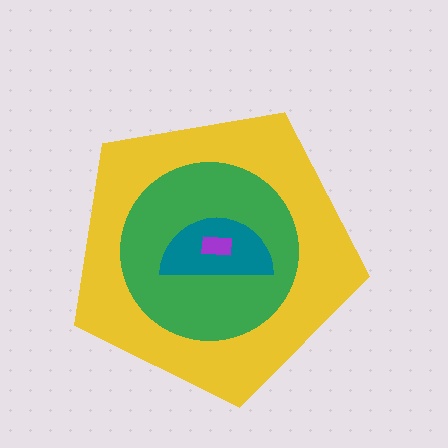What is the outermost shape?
The yellow pentagon.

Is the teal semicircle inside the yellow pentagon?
Yes.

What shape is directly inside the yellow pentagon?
The green circle.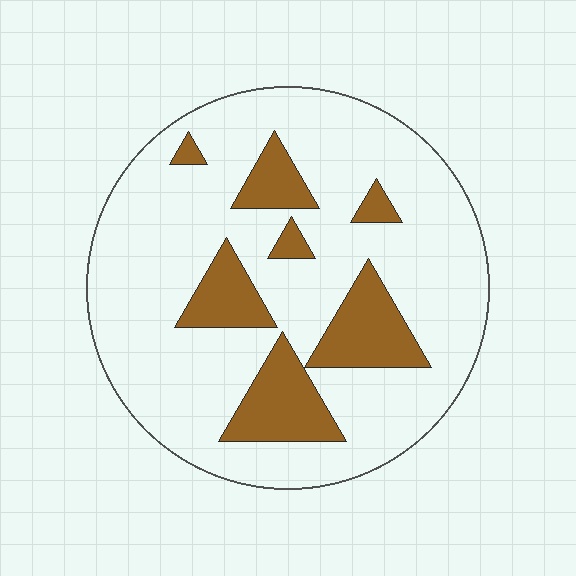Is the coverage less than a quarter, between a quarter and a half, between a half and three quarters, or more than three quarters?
Less than a quarter.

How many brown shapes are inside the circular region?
7.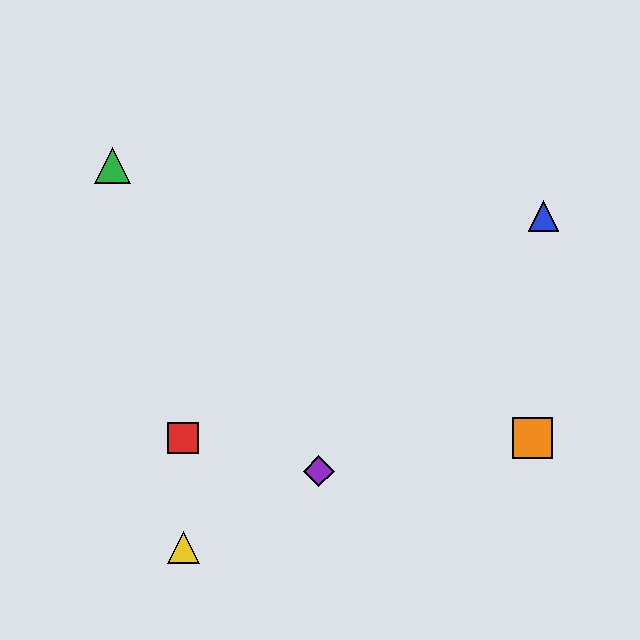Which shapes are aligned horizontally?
The red square, the orange square are aligned horizontally.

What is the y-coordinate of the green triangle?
The green triangle is at y≈166.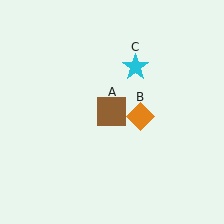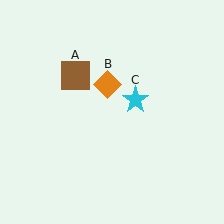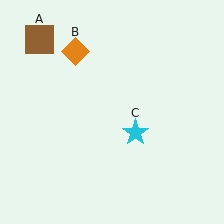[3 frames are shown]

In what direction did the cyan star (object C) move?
The cyan star (object C) moved down.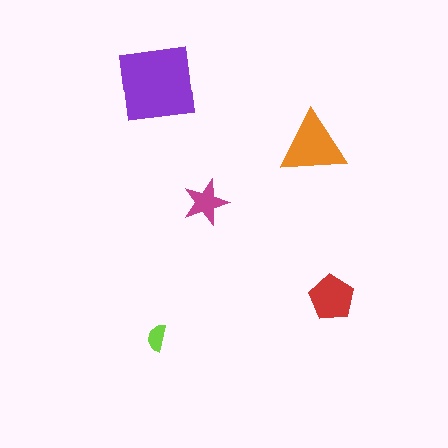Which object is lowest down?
The lime semicircle is bottommost.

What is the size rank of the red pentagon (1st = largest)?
3rd.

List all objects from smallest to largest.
The lime semicircle, the magenta star, the red pentagon, the orange triangle, the purple square.